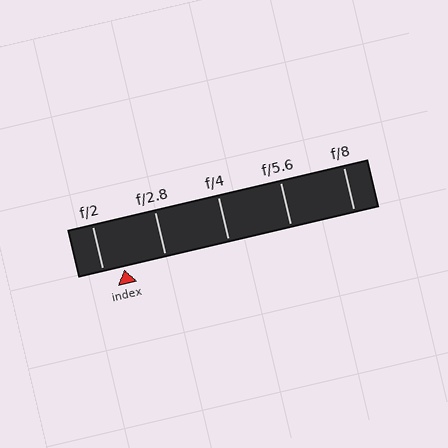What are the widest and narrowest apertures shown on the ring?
The widest aperture shown is f/2 and the narrowest is f/8.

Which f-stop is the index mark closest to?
The index mark is closest to f/2.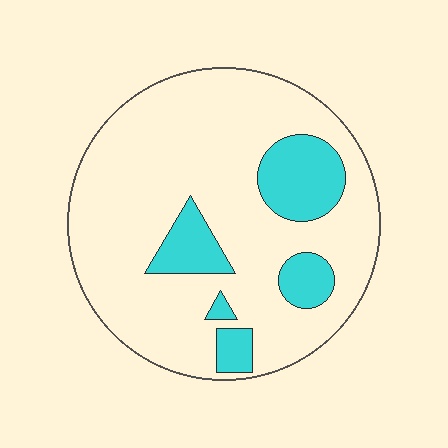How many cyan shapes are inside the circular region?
5.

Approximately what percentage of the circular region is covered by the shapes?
Approximately 20%.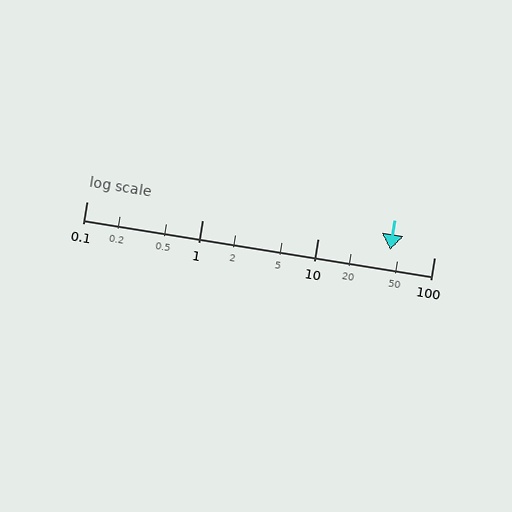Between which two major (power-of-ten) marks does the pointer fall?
The pointer is between 10 and 100.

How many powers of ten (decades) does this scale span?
The scale spans 3 decades, from 0.1 to 100.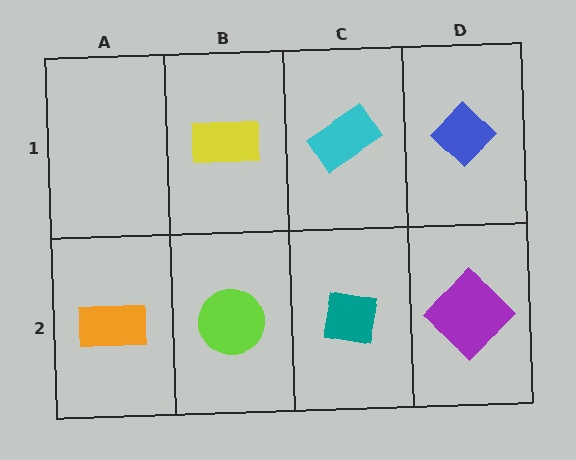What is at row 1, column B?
A yellow rectangle.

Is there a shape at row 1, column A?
No, that cell is empty.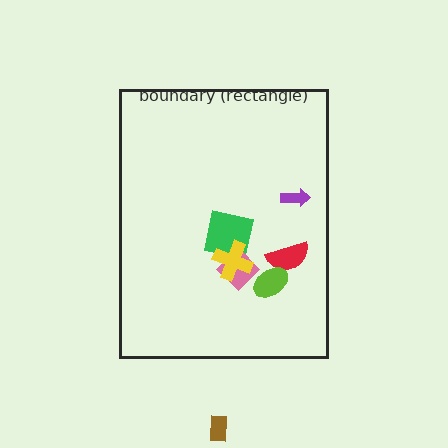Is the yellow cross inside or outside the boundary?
Inside.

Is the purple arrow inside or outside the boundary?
Inside.